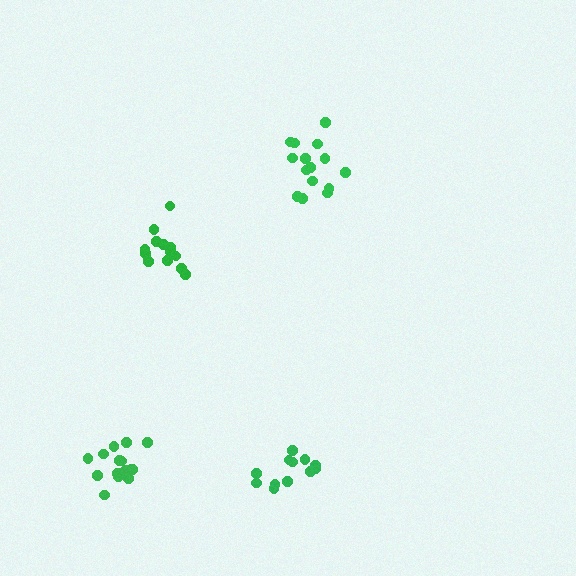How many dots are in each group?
Group 1: 12 dots, Group 2: 15 dots, Group 3: 13 dots, Group 4: 15 dots (55 total).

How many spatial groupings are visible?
There are 4 spatial groupings.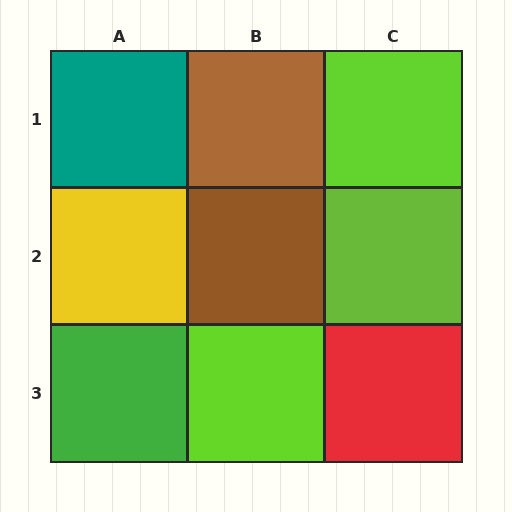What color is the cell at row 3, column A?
Green.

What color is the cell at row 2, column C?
Lime.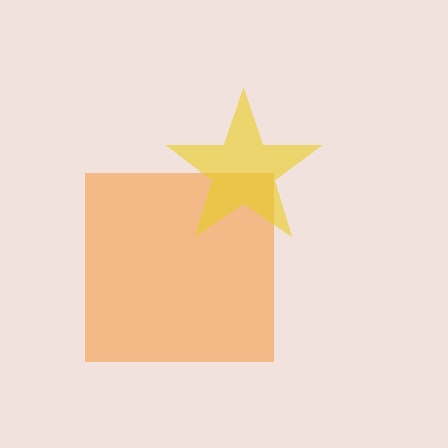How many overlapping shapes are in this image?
There are 2 overlapping shapes in the image.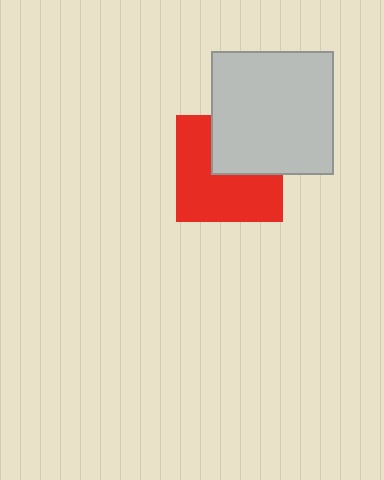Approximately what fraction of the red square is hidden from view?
Roughly 38% of the red square is hidden behind the light gray square.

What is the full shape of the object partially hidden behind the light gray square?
The partially hidden object is a red square.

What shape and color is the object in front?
The object in front is a light gray square.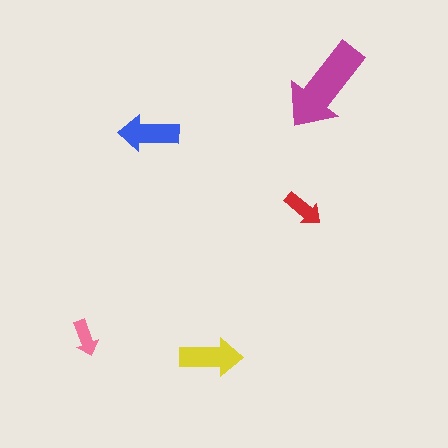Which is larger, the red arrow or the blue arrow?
The blue one.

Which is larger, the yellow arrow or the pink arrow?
The yellow one.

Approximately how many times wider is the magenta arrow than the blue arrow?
About 1.5 times wider.